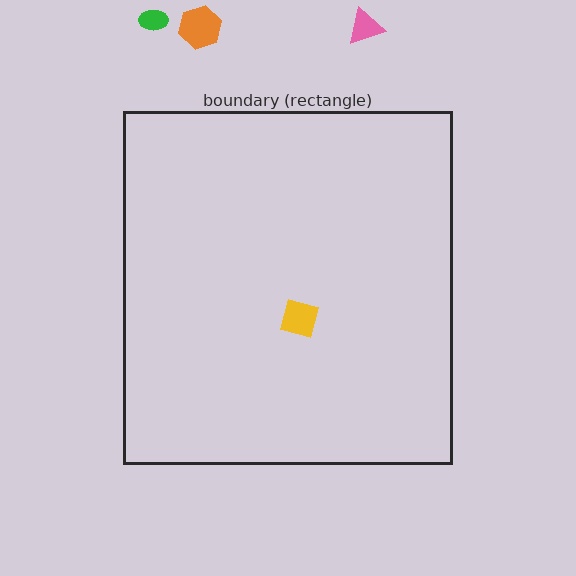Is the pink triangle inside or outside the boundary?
Outside.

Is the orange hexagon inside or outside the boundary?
Outside.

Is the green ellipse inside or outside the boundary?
Outside.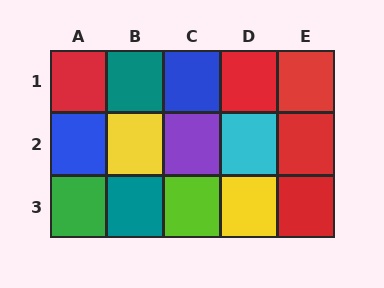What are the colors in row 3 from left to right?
Green, teal, lime, yellow, red.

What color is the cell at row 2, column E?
Red.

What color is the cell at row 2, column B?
Yellow.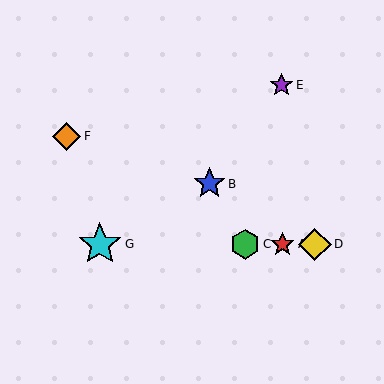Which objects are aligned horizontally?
Objects A, C, D, G are aligned horizontally.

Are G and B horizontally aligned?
No, G is at y≈244 and B is at y≈184.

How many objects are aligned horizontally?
4 objects (A, C, D, G) are aligned horizontally.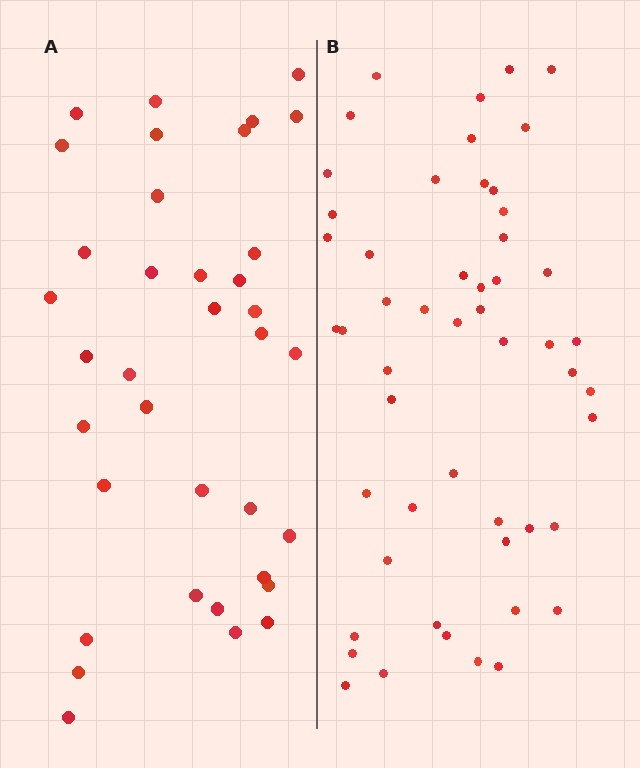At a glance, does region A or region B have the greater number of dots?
Region B (the right region) has more dots.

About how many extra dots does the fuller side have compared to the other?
Region B has approximately 15 more dots than region A.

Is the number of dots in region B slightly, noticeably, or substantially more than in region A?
Region B has noticeably more, but not dramatically so. The ratio is roughly 1.4 to 1.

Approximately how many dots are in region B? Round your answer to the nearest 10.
About 50 dots. (The exact count is 52, which rounds to 50.)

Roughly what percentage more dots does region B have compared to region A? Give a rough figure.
About 45% more.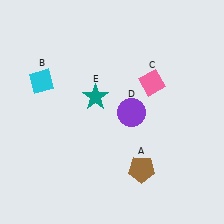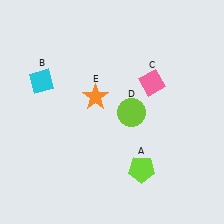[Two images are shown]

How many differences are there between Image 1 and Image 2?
There are 3 differences between the two images.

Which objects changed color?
A changed from brown to lime. D changed from purple to lime. E changed from teal to orange.